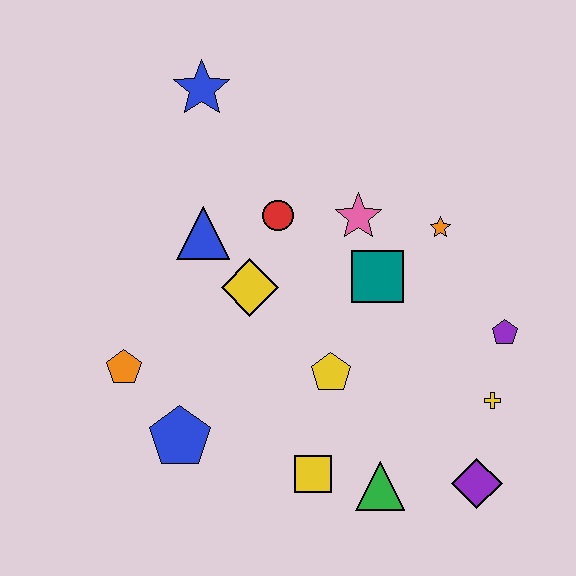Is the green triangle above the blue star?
No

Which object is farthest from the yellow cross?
The blue star is farthest from the yellow cross.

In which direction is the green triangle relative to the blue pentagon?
The green triangle is to the right of the blue pentagon.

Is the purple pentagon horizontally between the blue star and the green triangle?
No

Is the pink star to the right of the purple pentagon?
No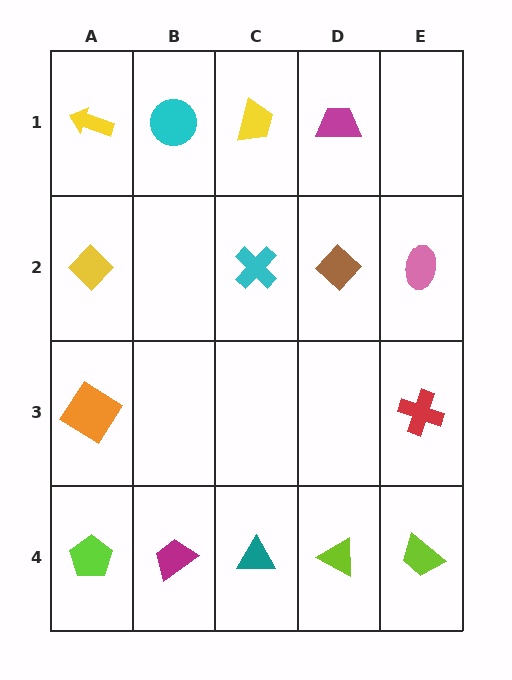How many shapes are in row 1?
4 shapes.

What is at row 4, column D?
A lime triangle.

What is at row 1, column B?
A cyan circle.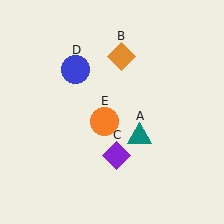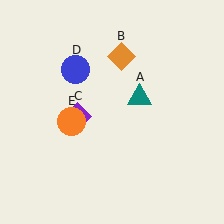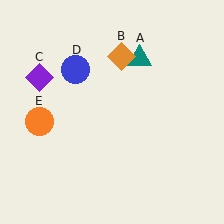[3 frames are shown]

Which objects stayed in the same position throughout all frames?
Orange diamond (object B) and blue circle (object D) remained stationary.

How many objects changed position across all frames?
3 objects changed position: teal triangle (object A), purple diamond (object C), orange circle (object E).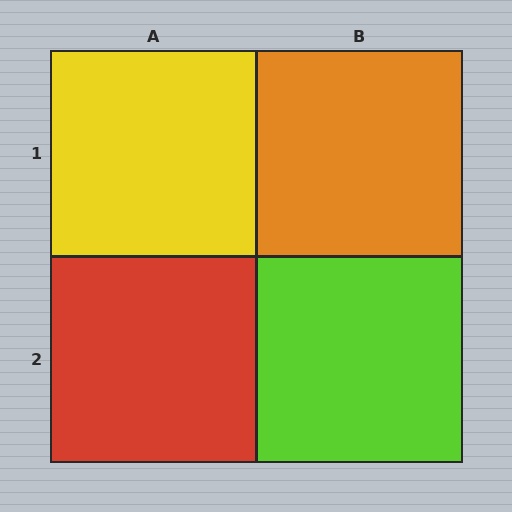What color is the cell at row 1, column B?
Orange.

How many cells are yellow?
1 cell is yellow.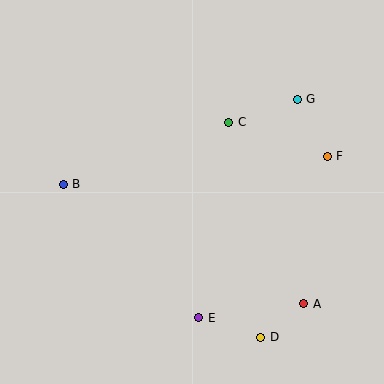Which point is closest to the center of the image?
Point C at (229, 122) is closest to the center.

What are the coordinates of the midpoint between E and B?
The midpoint between E and B is at (131, 251).